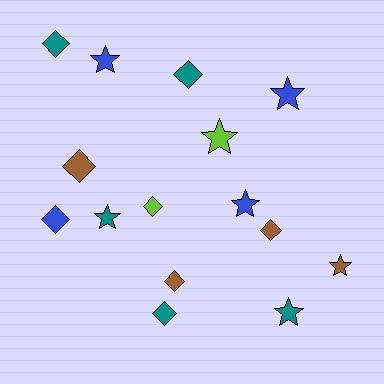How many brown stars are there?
There is 1 brown star.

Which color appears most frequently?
Teal, with 5 objects.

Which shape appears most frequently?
Diamond, with 8 objects.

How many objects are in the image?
There are 15 objects.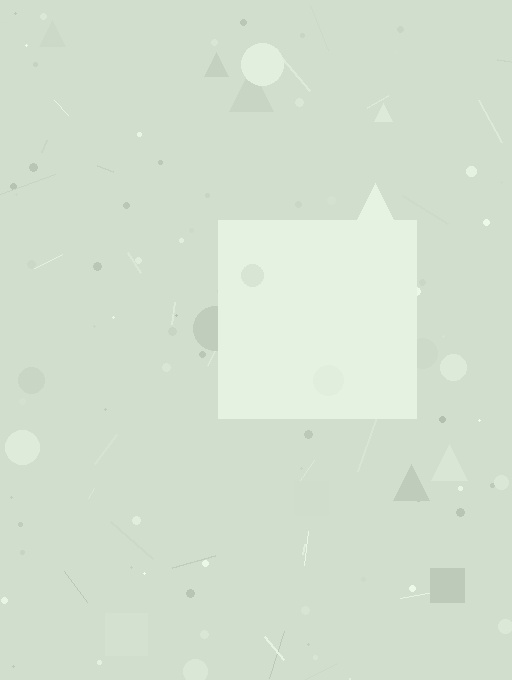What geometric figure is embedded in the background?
A square is embedded in the background.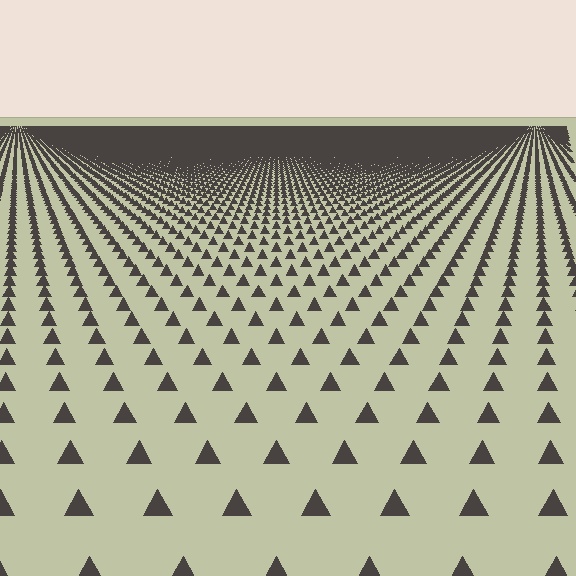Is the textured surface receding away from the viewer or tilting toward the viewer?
The surface is receding away from the viewer. Texture elements get smaller and denser toward the top.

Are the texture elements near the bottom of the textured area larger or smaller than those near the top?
Larger. Near the bottom, elements are closer to the viewer and appear at a bigger on-screen size.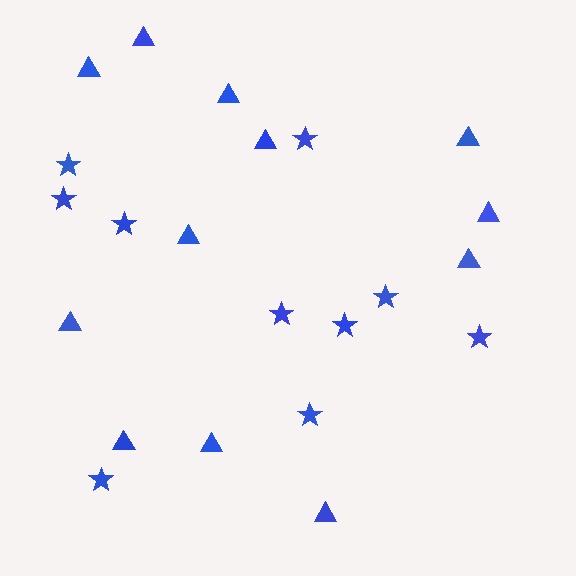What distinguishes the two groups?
There are 2 groups: one group of stars (10) and one group of triangles (12).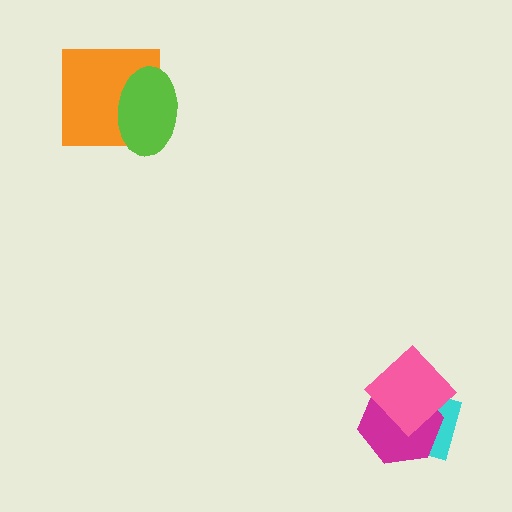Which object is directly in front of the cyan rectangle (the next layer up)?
The magenta hexagon is directly in front of the cyan rectangle.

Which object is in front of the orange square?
The lime ellipse is in front of the orange square.